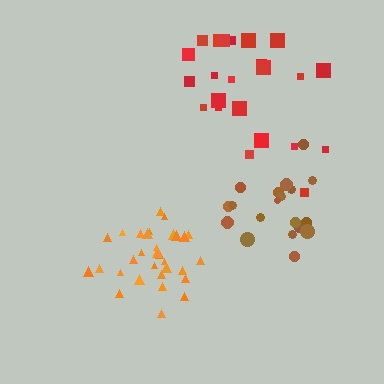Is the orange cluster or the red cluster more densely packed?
Orange.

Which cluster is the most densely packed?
Orange.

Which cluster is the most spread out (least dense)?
Red.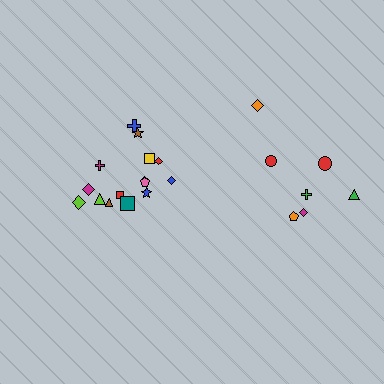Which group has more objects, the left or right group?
The left group.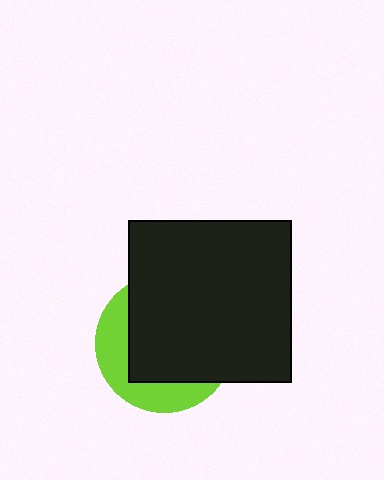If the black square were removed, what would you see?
You would see the complete lime circle.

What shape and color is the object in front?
The object in front is a black square.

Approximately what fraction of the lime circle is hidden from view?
Roughly 68% of the lime circle is hidden behind the black square.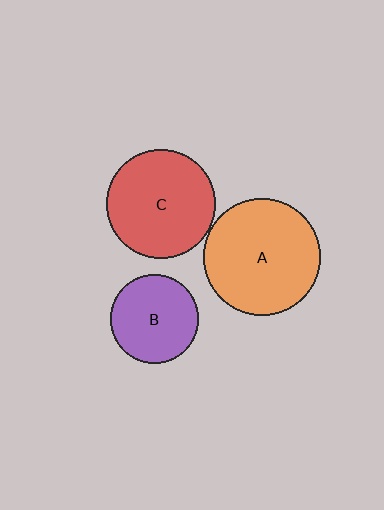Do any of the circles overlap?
No, none of the circles overlap.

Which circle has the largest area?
Circle A (orange).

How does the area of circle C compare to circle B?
Approximately 1.5 times.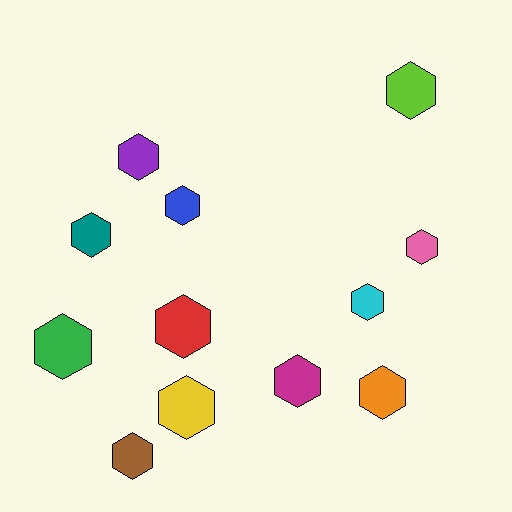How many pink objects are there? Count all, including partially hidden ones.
There is 1 pink object.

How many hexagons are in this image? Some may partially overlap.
There are 12 hexagons.